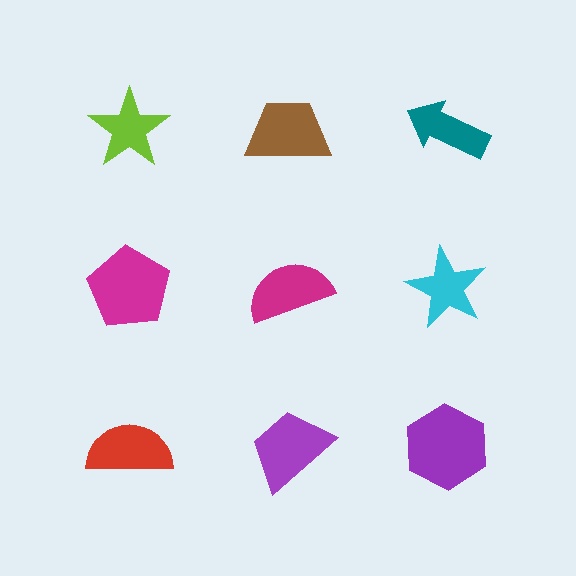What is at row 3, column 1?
A red semicircle.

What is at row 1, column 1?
A lime star.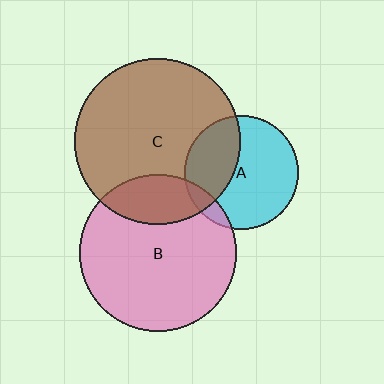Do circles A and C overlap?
Yes.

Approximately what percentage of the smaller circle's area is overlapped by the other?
Approximately 35%.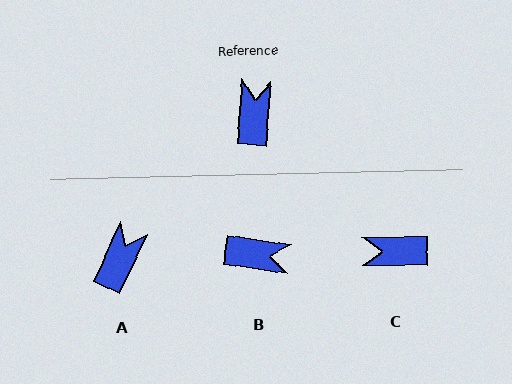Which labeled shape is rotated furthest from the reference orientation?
B, about 95 degrees away.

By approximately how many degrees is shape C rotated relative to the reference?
Approximately 94 degrees counter-clockwise.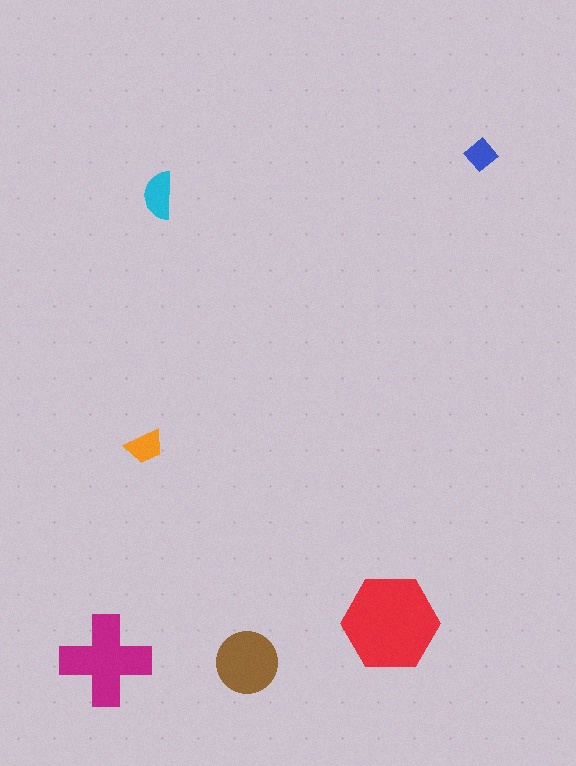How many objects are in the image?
There are 6 objects in the image.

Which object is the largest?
The red hexagon.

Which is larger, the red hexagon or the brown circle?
The red hexagon.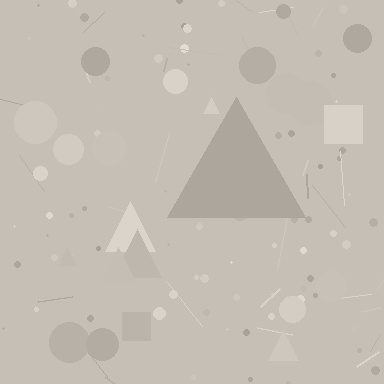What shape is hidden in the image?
A triangle is hidden in the image.